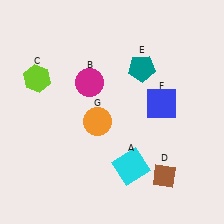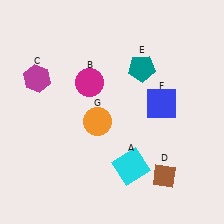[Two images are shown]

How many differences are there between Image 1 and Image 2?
There is 1 difference between the two images.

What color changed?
The hexagon (C) changed from lime in Image 1 to magenta in Image 2.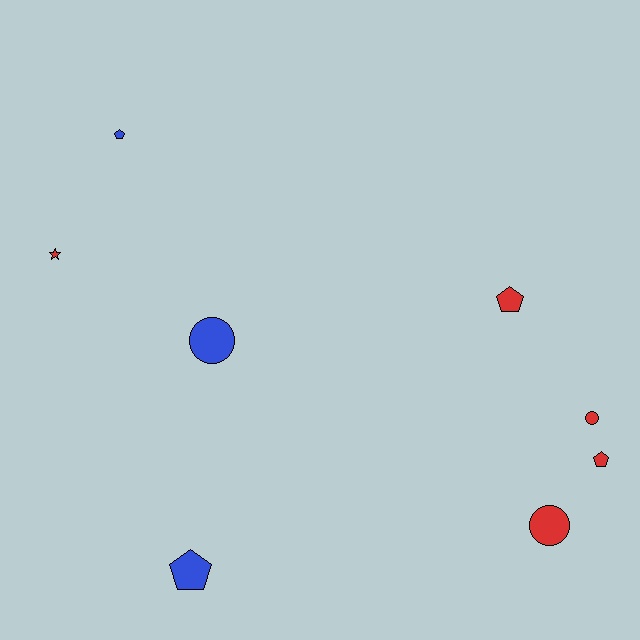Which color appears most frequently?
Red, with 5 objects.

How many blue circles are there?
There is 1 blue circle.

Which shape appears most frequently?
Pentagon, with 4 objects.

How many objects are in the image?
There are 8 objects.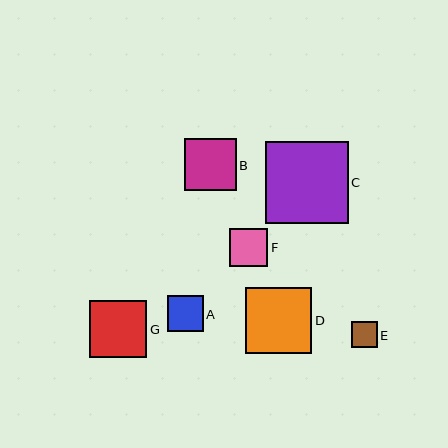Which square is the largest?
Square C is the largest with a size of approximately 83 pixels.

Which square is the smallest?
Square E is the smallest with a size of approximately 26 pixels.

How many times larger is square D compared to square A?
Square D is approximately 1.8 times the size of square A.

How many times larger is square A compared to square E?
Square A is approximately 1.4 times the size of square E.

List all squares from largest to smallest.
From largest to smallest: C, D, G, B, F, A, E.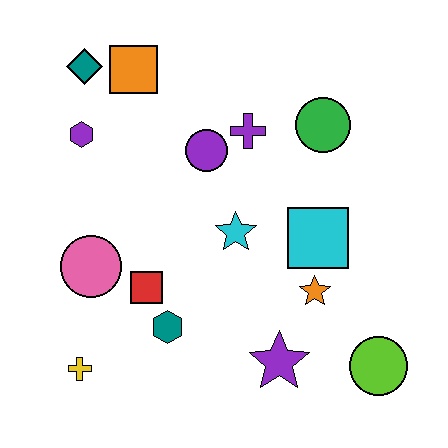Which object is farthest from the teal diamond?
The lime circle is farthest from the teal diamond.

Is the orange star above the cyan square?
No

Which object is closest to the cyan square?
The orange star is closest to the cyan square.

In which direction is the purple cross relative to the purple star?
The purple cross is above the purple star.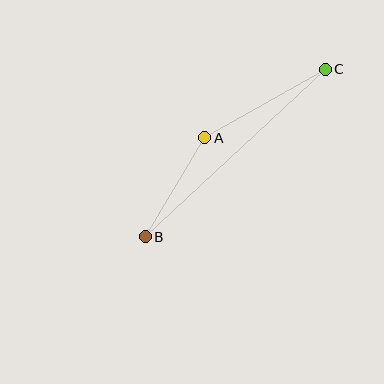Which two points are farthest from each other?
Points B and C are farthest from each other.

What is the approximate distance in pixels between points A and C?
The distance between A and C is approximately 138 pixels.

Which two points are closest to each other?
Points A and B are closest to each other.